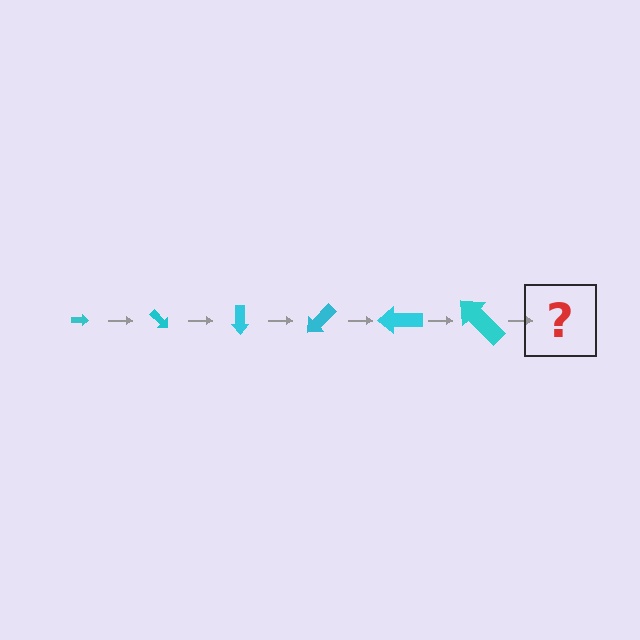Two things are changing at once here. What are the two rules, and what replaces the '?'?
The two rules are that the arrow grows larger each step and it rotates 45 degrees each step. The '?' should be an arrow, larger than the previous one and rotated 270 degrees from the start.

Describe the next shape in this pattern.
It should be an arrow, larger than the previous one and rotated 270 degrees from the start.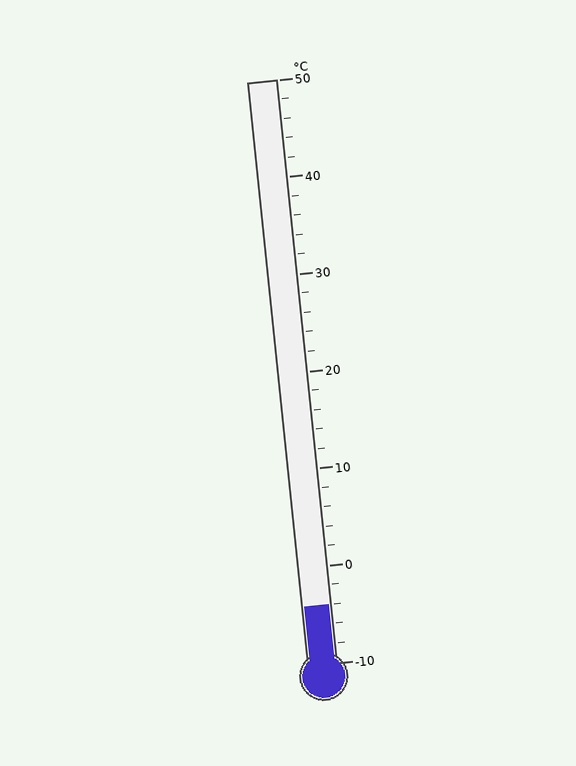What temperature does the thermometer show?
The thermometer shows approximately -4°C.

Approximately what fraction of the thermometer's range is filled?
The thermometer is filled to approximately 10% of its range.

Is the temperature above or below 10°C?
The temperature is below 10°C.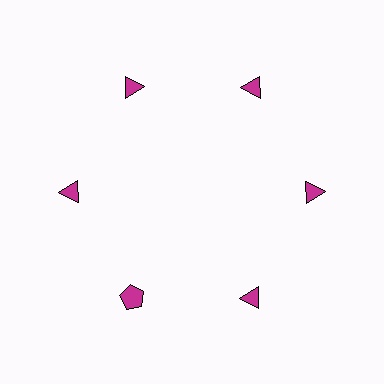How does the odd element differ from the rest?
It has a different shape: pentagon instead of triangle.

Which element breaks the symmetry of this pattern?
The magenta pentagon at roughly the 7 o'clock position breaks the symmetry. All other shapes are magenta triangles.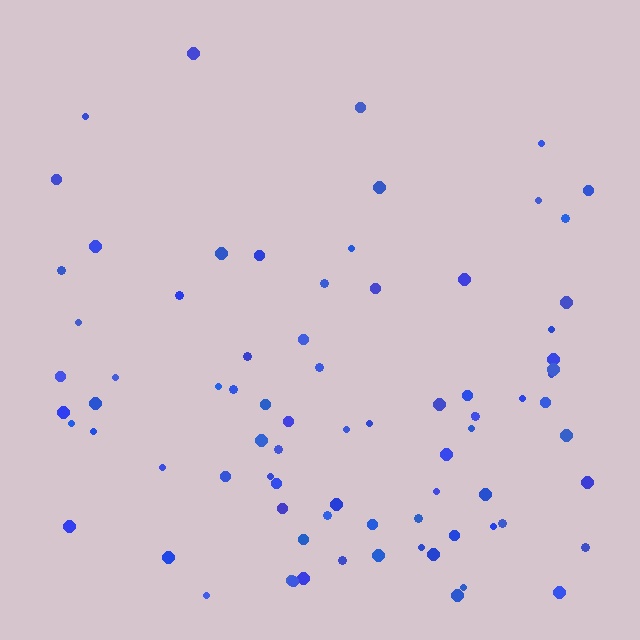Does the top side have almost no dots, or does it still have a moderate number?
Still a moderate number, just noticeably fewer than the bottom.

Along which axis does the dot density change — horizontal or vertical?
Vertical.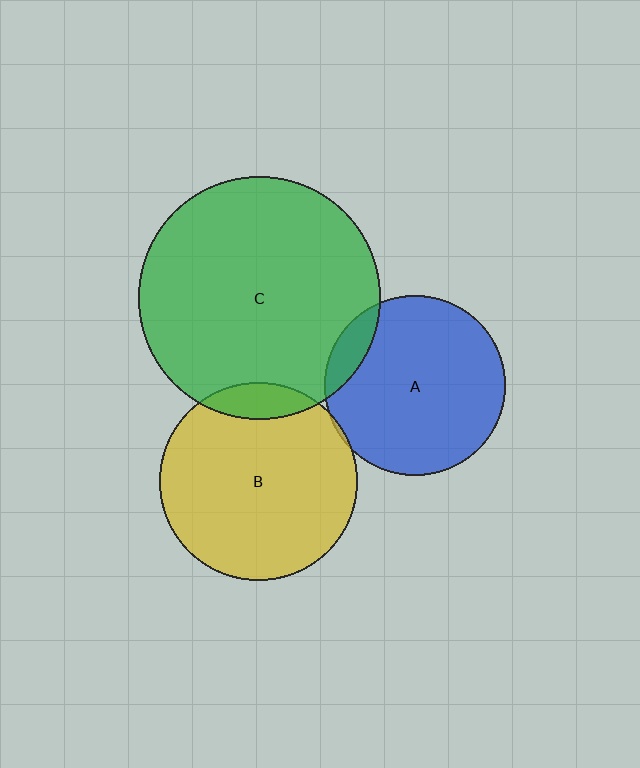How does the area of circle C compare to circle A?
Approximately 1.8 times.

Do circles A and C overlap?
Yes.